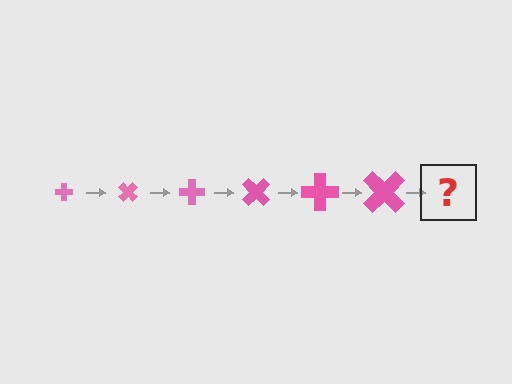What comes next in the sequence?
The next element should be a cross, larger than the previous one and rotated 270 degrees from the start.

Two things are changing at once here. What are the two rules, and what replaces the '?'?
The two rules are that the cross grows larger each step and it rotates 45 degrees each step. The '?' should be a cross, larger than the previous one and rotated 270 degrees from the start.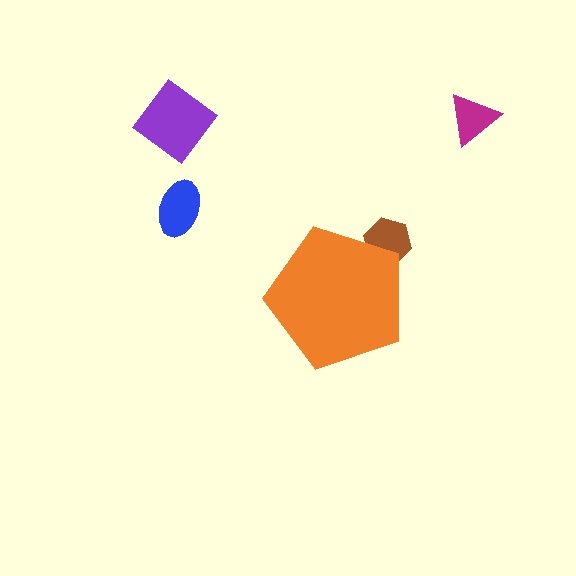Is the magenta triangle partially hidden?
No, the magenta triangle is fully visible.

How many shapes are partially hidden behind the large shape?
1 shape is partially hidden.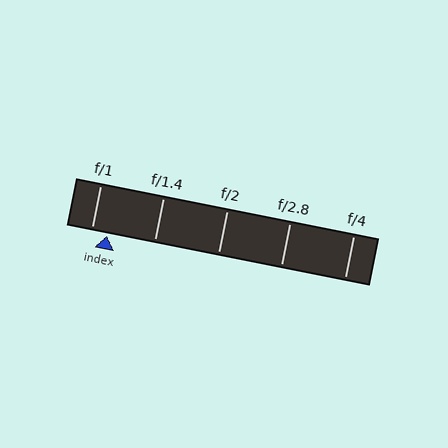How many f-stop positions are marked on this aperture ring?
There are 5 f-stop positions marked.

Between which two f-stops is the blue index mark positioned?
The index mark is between f/1 and f/1.4.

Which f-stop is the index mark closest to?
The index mark is closest to f/1.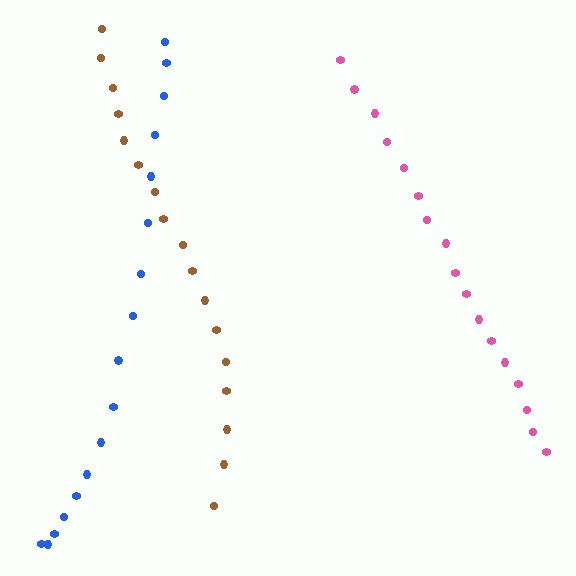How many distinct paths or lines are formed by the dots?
There are 3 distinct paths.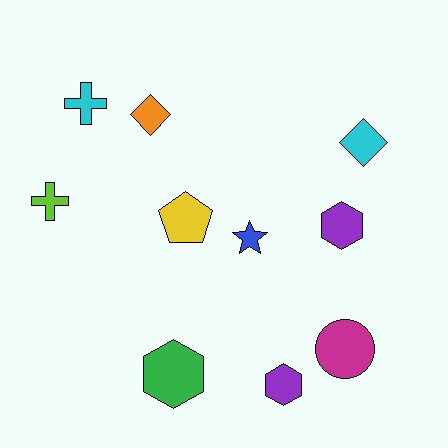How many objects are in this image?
There are 10 objects.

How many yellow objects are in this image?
There is 1 yellow object.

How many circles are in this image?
There is 1 circle.